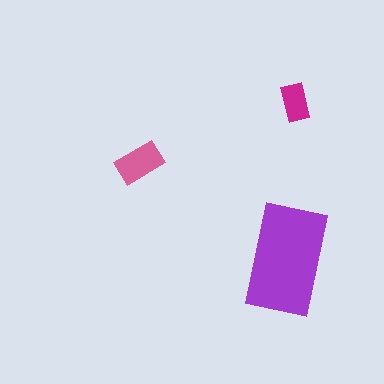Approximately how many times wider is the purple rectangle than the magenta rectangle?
About 3 times wider.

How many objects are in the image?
There are 3 objects in the image.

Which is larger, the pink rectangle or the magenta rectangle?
The pink one.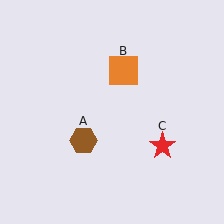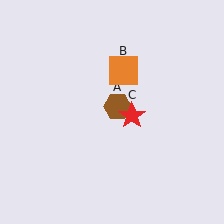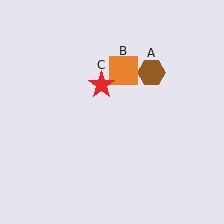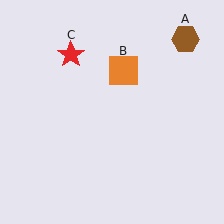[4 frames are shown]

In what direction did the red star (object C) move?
The red star (object C) moved up and to the left.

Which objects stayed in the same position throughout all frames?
Orange square (object B) remained stationary.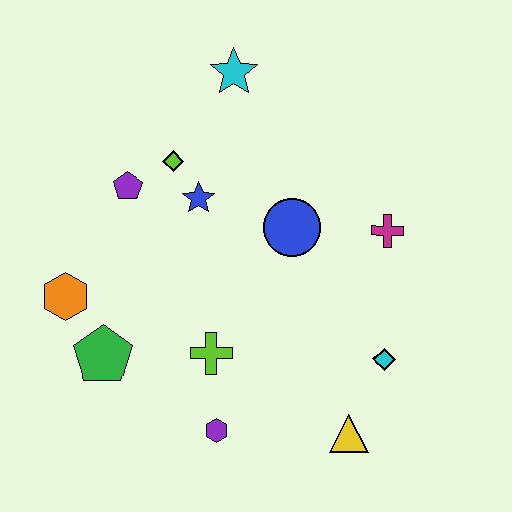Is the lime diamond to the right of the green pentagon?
Yes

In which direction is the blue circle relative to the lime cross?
The blue circle is above the lime cross.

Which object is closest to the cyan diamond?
The yellow triangle is closest to the cyan diamond.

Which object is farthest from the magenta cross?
The orange hexagon is farthest from the magenta cross.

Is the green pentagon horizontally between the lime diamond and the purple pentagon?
No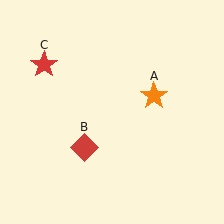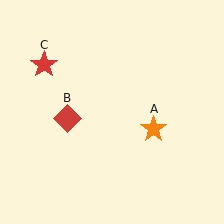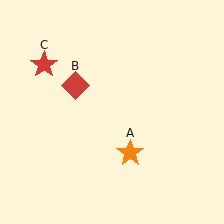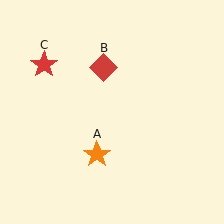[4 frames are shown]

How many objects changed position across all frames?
2 objects changed position: orange star (object A), red diamond (object B).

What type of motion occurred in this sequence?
The orange star (object A), red diamond (object B) rotated clockwise around the center of the scene.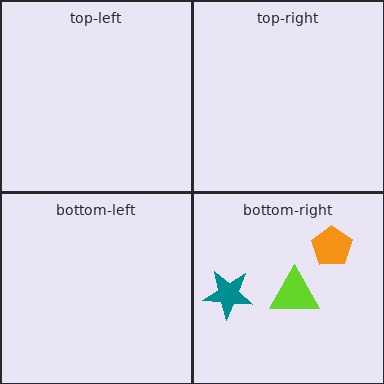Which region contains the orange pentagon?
The bottom-right region.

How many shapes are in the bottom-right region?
3.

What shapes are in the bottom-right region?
The lime triangle, the teal star, the orange pentagon.